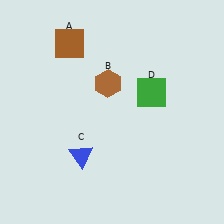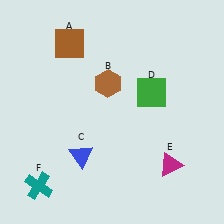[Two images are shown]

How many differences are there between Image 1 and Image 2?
There are 2 differences between the two images.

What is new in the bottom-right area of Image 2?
A magenta triangle (E) was added in the bottom-right area of Image 2.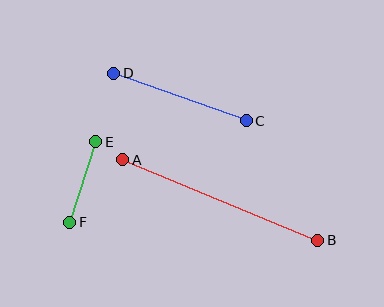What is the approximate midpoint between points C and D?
The midpoint is at approximately (180, 97) pixels.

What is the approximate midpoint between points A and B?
The midpoint is at approximately (220, 200) pixels.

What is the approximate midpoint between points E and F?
The midpoint is at approximately (83, 182) pixels.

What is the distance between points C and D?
The distance is approximately 141 pixels.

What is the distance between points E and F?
The distance is approximately 85 pixels.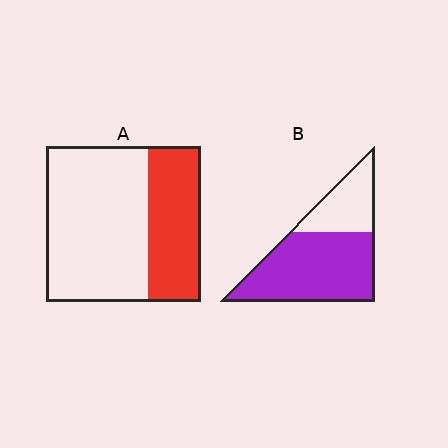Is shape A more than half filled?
No.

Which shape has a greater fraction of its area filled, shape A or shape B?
Shape B.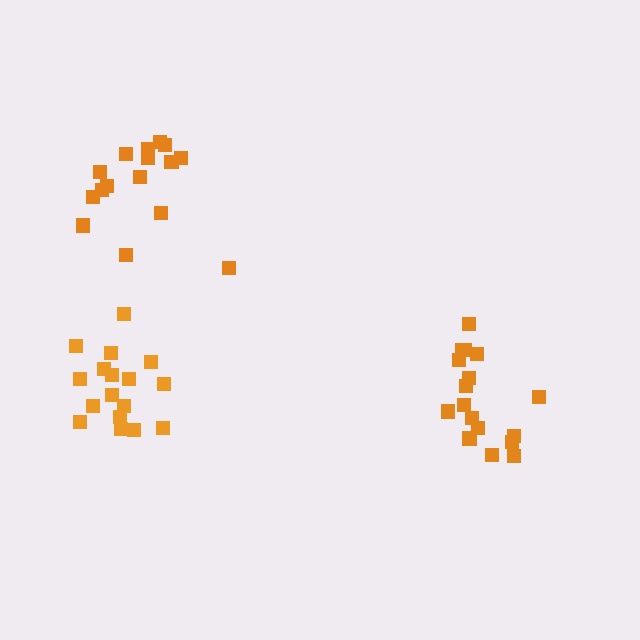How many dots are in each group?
Group 1: 17 dots, Group 2: 17 dots, Group 3: 16 dots (50 total).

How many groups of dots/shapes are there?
There are 3 groups.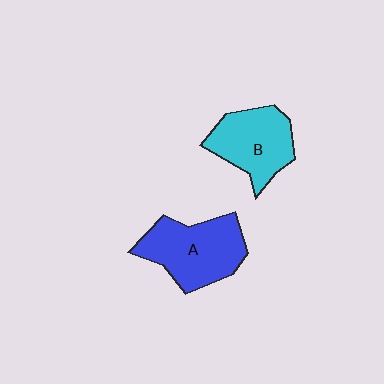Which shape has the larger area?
Shape A (blue).